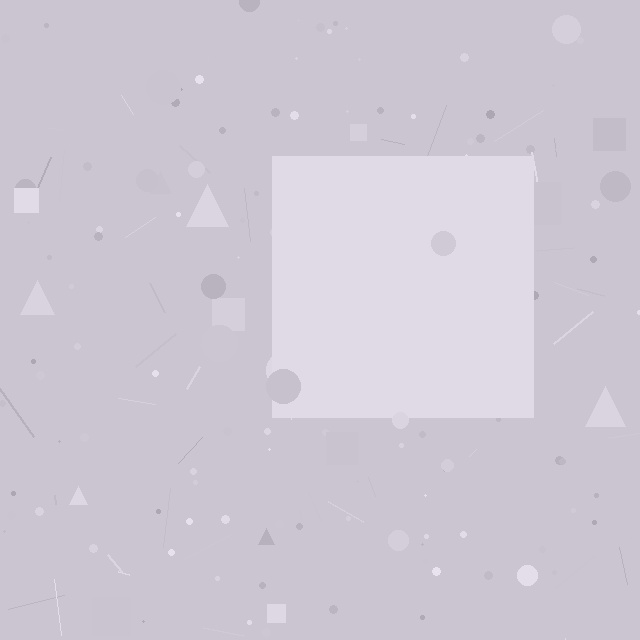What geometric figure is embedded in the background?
A square is embedded in the background.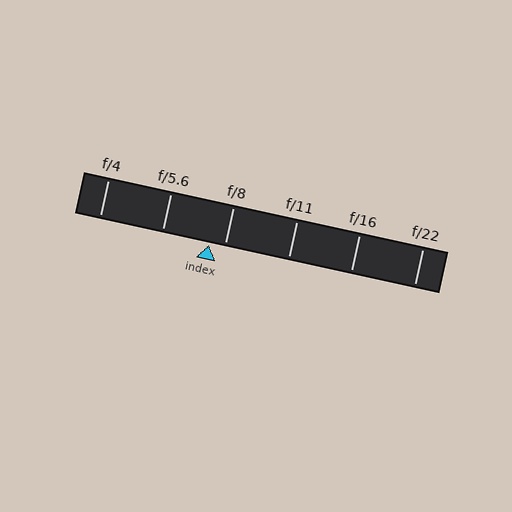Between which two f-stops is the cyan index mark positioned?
The index mark is between f/5.6 and f/8.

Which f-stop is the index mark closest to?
The index mark is closest to f/8.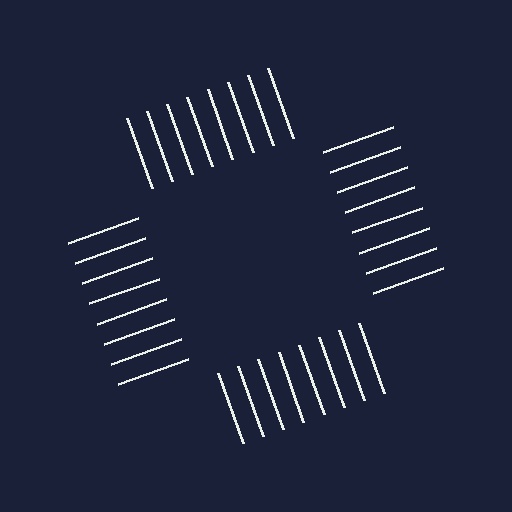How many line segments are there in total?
32 — 8 along each of the 4 edges.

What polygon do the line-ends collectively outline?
An illusory square — the line segments terminate on its edges but no continuous stroke is drawn.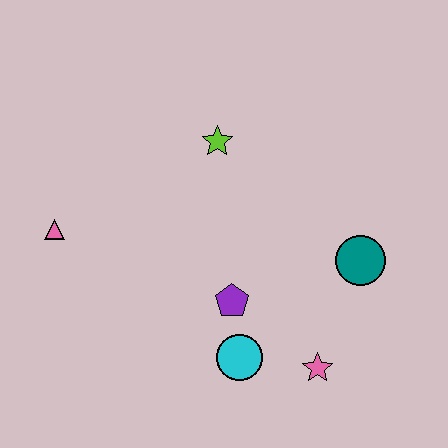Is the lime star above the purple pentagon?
Yes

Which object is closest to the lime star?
The purple pentagon is closest to the lime star.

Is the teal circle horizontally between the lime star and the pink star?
No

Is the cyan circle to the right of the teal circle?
No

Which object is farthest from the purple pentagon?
The pink triangle is farthest from the purple pentagon.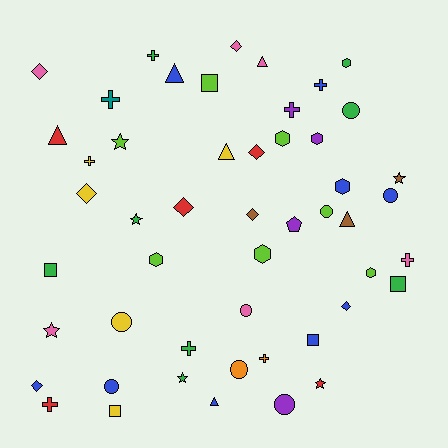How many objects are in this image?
There are 50 objects.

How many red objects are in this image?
There are 5 red objects.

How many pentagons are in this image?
There is 1 pentagon.